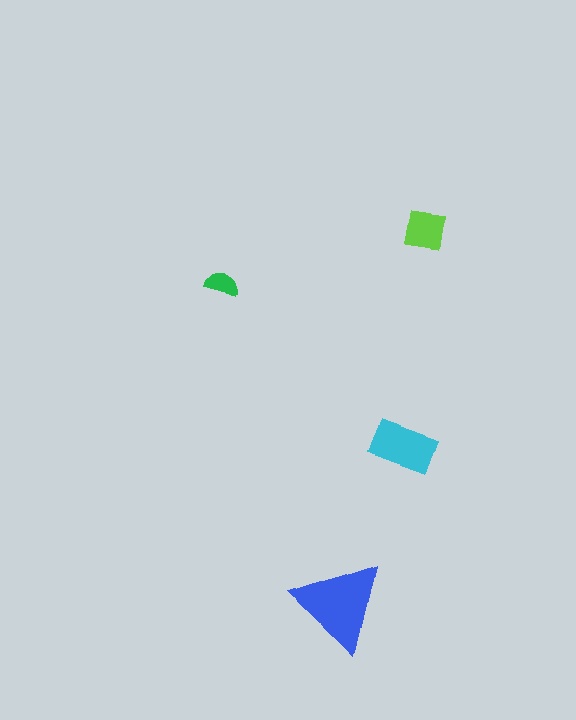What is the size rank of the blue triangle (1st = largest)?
1st.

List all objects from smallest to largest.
The green semicircle, the lime square, the cyan rectangle, the blue triangle.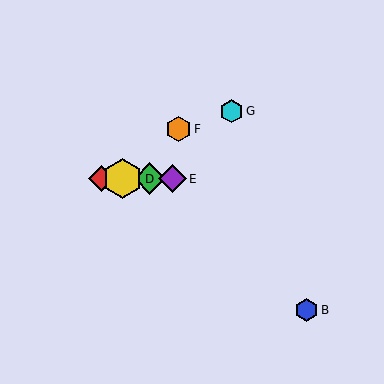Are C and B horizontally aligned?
No, C is at y≈179 and B is at y≈310.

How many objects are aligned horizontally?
4 objects (A, C, D, E) are aligned horizontally.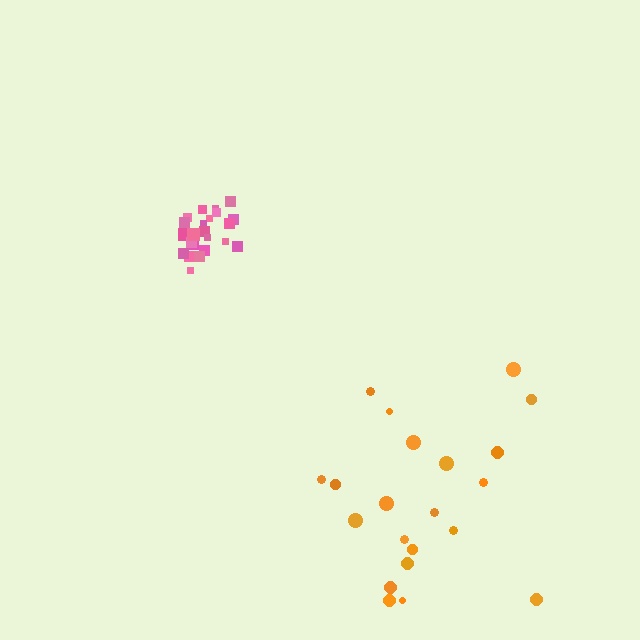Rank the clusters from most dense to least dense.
pink, orange.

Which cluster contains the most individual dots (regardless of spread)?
Pink (24).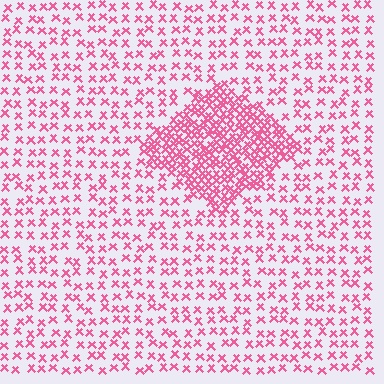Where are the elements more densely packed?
The elements are more densely packed inside the diamond boundary.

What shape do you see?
I see a diamond.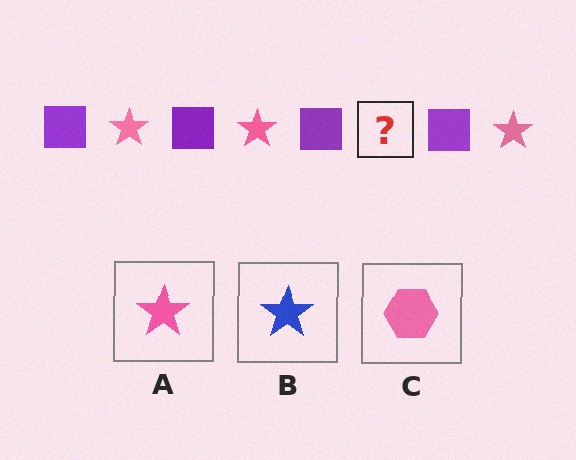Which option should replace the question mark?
Option A.